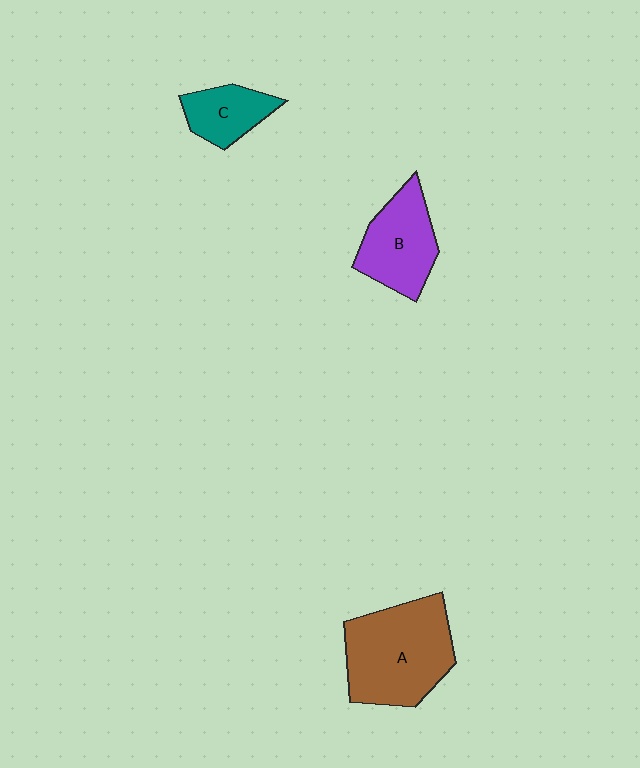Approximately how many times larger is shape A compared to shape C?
Approximately 2.3 times.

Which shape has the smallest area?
Shape C (teal).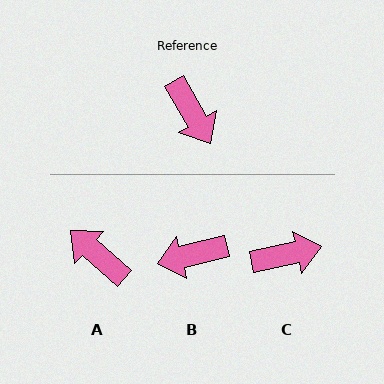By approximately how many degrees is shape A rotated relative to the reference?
Approximately 162 degrees clockwise.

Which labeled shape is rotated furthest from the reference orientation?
A, about 162 degrees away.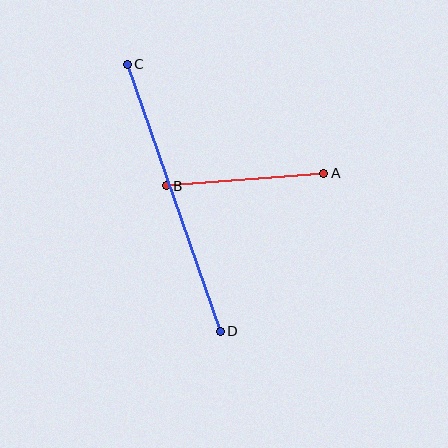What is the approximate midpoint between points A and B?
The midpoint is at approximately (245, 179) pixels.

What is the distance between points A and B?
The distance is approximately 158 pixels.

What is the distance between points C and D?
The distance is approximately 283 pixels.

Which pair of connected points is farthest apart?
Points C and D are farthest apart.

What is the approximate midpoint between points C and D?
The midpoint is at approximately (174, 198) pixels.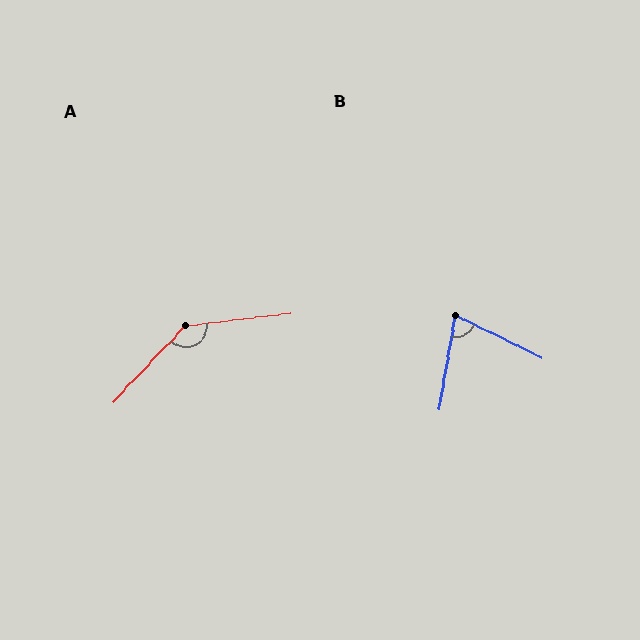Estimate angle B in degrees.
Approximately 73 degrees.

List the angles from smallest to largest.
B (73°), A (140°).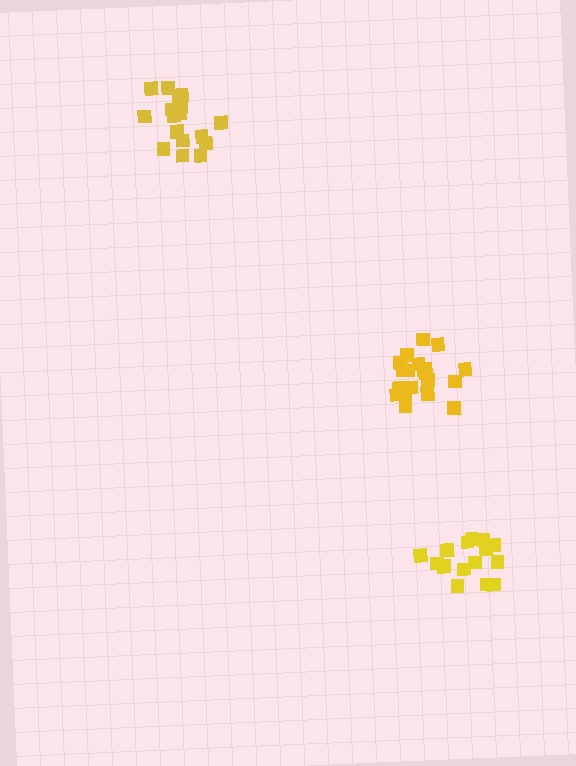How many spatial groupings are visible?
There are 3 spatial groupings.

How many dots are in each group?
Group 1: 15 dots, Group 2: 18 dots, Group 3: 20 dots (53 total).